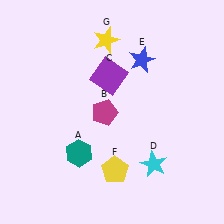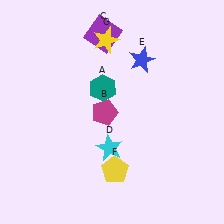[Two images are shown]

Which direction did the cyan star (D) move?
The cyan star (D) moved left.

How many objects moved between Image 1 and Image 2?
3 objects moved between the two images.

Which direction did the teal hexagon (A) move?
The teal hexagon (A) moved up.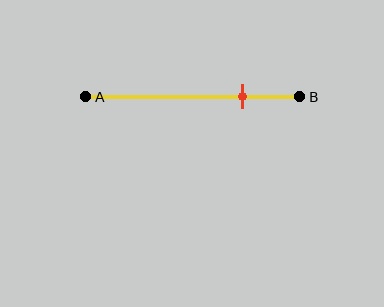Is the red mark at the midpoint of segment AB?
No, the mark is at about 75% from A, not at the 50% midpoint.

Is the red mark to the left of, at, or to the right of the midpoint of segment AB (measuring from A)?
The red mark is to the right of the midpoint of segment AB.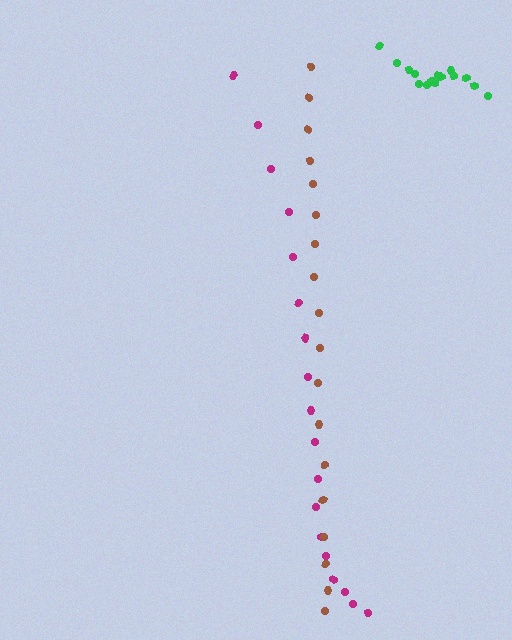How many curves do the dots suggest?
There are 3 distinct paths.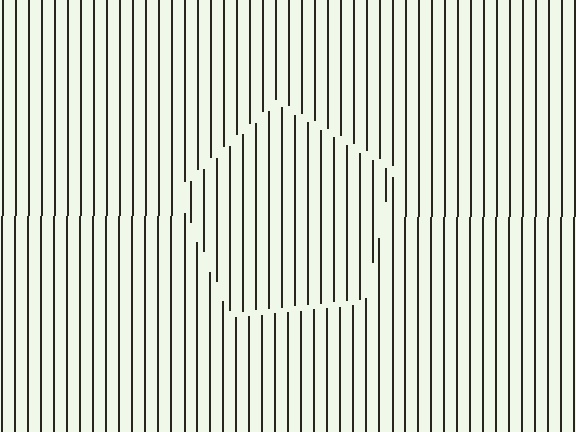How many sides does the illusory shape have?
5 sides — the line-ends trace a pentagon.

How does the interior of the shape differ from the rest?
The interior of the shape contains the same grating, shifted by half a period — the contour is defined by the phase discontinuity where line-ends from the inner and outer gratings abut.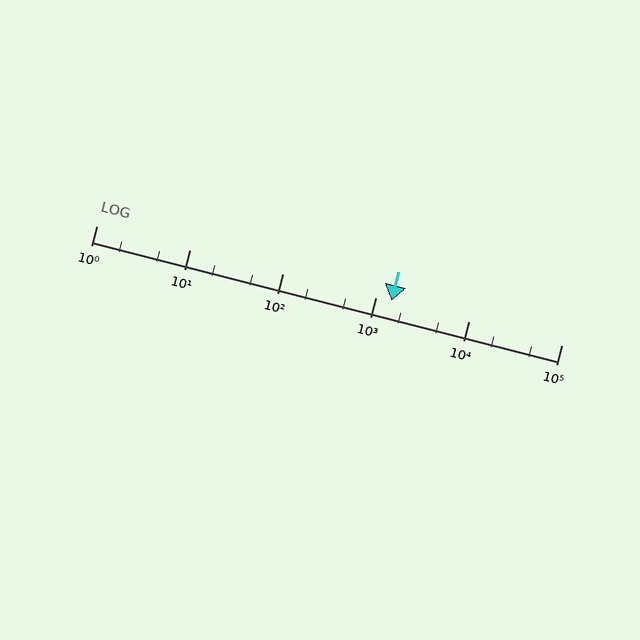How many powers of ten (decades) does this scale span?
The scale spans 5 decades, from 1 to 100000.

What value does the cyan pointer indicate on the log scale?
The pointer indicates approximately 1500.